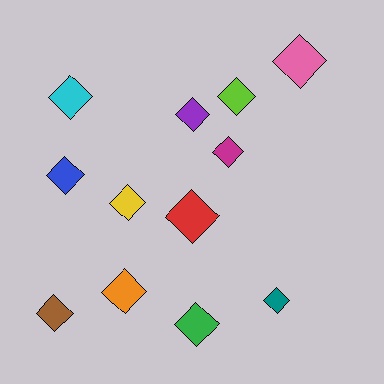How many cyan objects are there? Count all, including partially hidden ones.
There is 1 cyan object.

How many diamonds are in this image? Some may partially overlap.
There are 12 diamonds.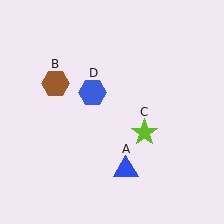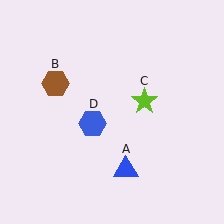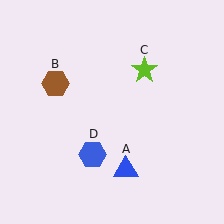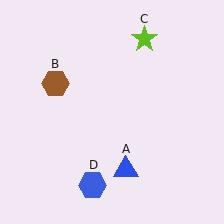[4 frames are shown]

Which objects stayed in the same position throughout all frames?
Blue triangle (object A) and brown hexagon (object B) remained stationary.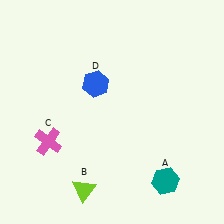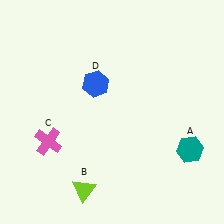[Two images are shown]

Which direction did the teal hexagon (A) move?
The teal hexagon (A) moved up.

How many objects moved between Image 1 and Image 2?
1 object moved between the two images.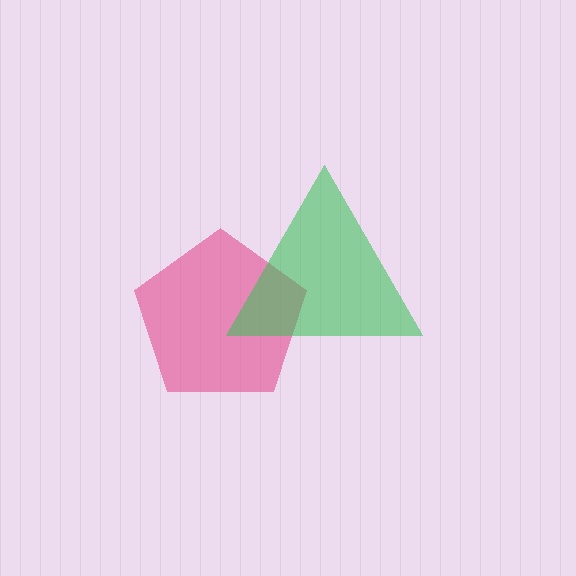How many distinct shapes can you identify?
There are 2 distinct shapes: a pink pentagon, a green triangle.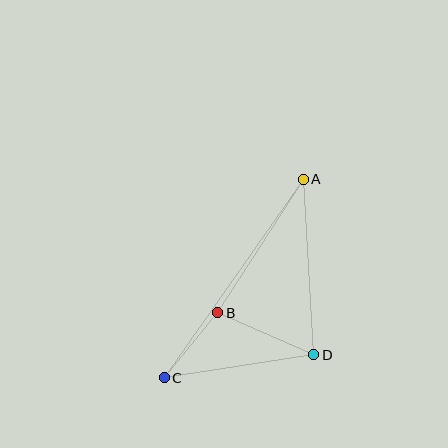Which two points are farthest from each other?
Points A and C are farthest from each other.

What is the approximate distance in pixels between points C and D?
The distance between C and D is approximately 151 pixels.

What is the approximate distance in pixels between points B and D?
The distance between B and D is approximately 105 pixels.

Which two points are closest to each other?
Points B and C are closest to each other.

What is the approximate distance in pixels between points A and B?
The distance between A and B is approximately 159 pixels.